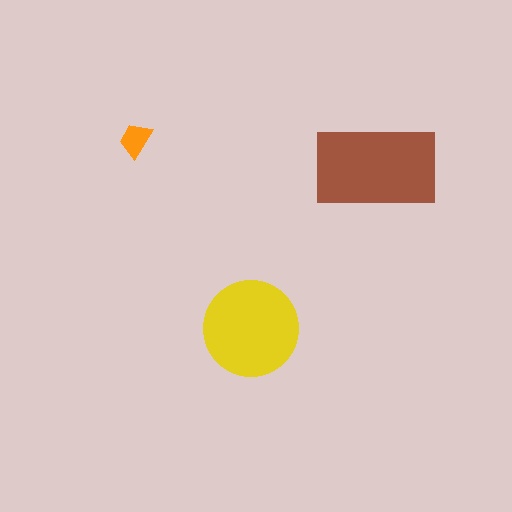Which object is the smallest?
The orange trapezoid.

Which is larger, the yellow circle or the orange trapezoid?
The yellow circle.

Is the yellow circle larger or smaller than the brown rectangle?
Smaller.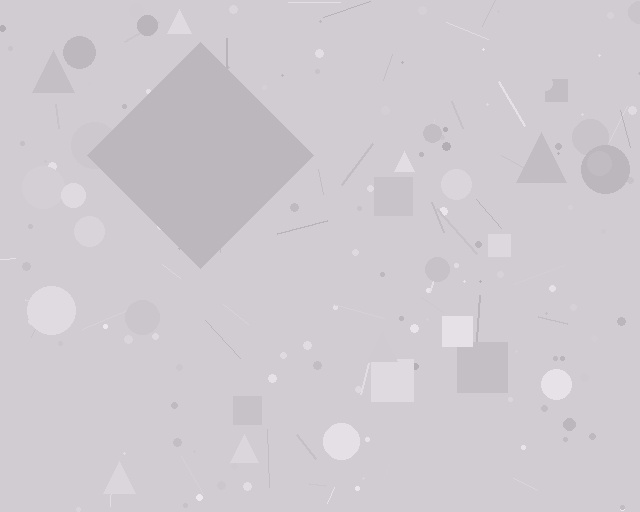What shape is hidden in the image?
A diamond is hidden in the image.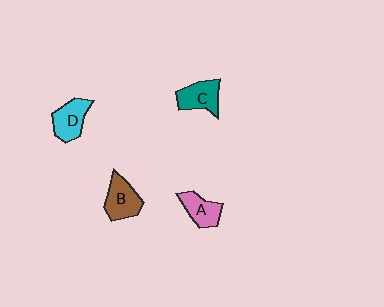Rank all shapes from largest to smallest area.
From largest to smallest: B (brown), D (cyan), C (teal), A (pink).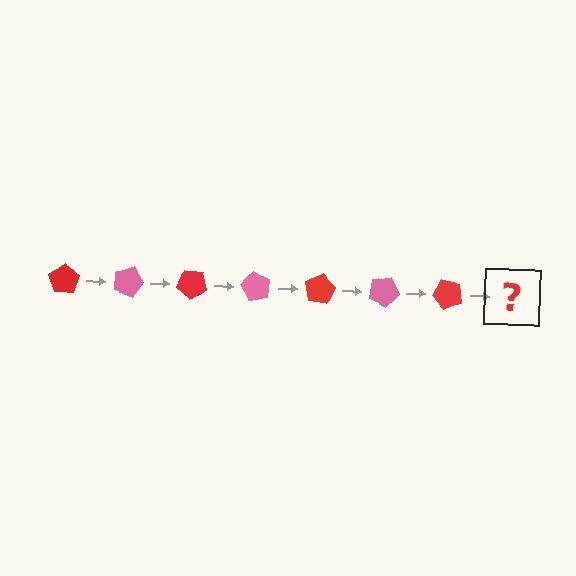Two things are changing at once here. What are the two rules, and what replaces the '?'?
The two rules are that it rotates 20 degrees each step and the color cycles through red and pink. The '?' should be a pink pentagon, rotated 140 degrees from the start.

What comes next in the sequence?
The next element should be a pink pentagon, rotated 140 degrees from the start.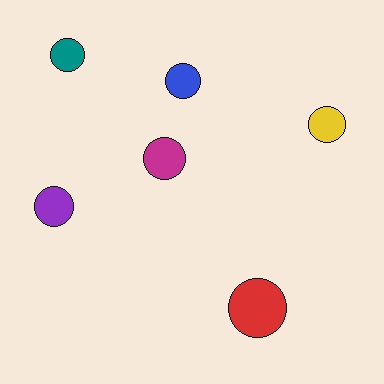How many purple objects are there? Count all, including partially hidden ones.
There is 1 purple object.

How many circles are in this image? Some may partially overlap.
There are 6 circles.